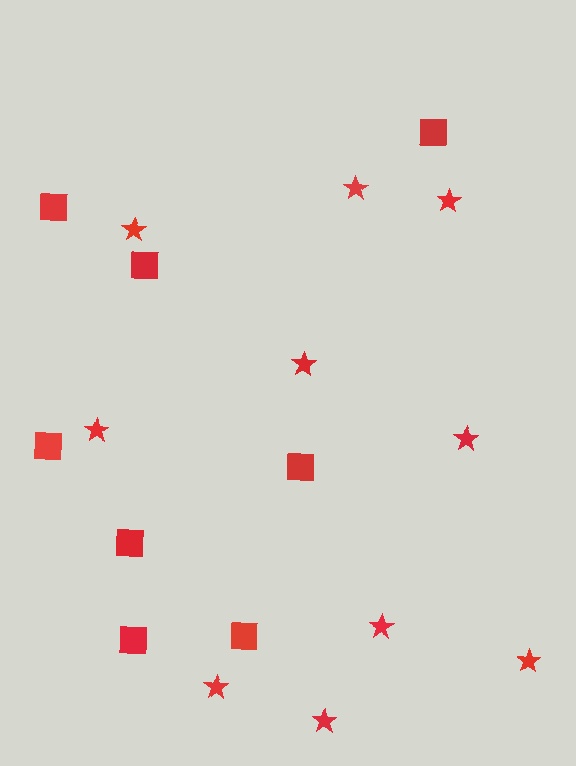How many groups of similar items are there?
There are 2 groups: one group of stars (10) and one group of squares (8).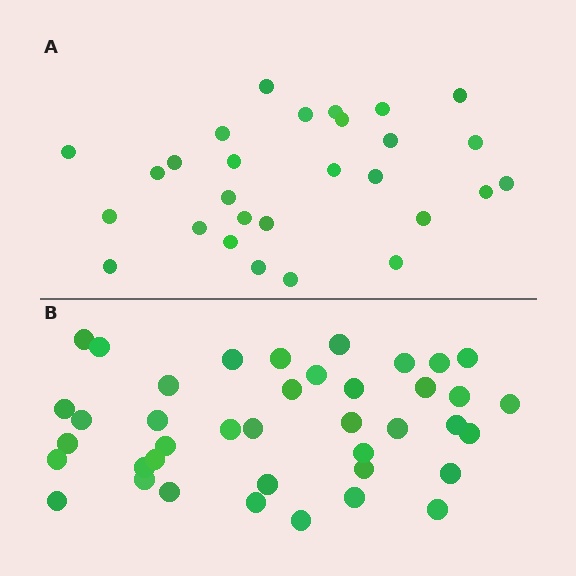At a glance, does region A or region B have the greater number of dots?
Region B (the bottom region) has more dots.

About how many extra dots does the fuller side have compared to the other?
Region B has roughly 12 or so more dots than region A.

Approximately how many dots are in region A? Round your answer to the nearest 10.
About 30 dots. (The exact count is 28, which rounds to 30.)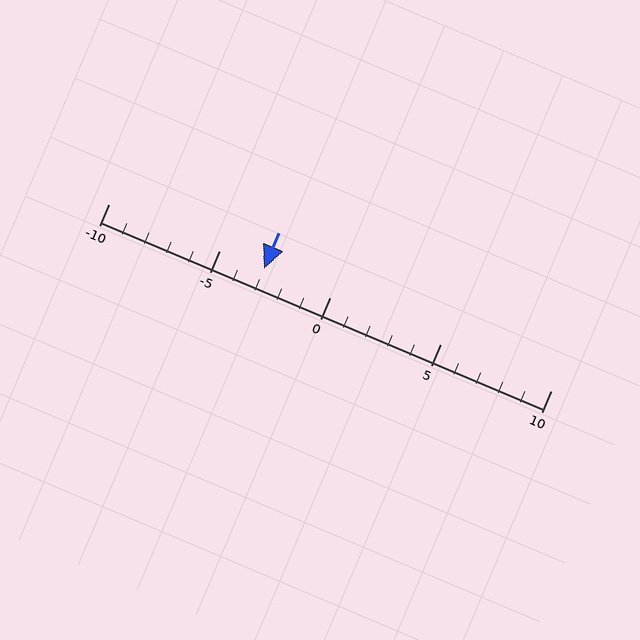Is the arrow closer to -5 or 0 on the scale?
The arrow is closer to -5.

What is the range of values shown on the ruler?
The ruler shows values from -10 to 10.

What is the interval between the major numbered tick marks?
The major tick marks are spaced 5 units apart.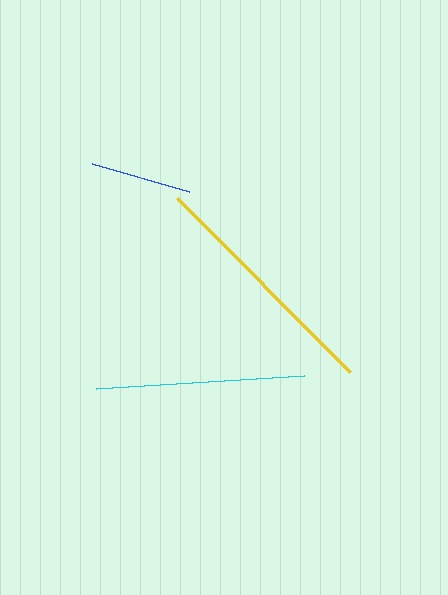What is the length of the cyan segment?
The cyan segment is approximately 209 pixels long.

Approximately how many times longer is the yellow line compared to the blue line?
The yellow line is approximately 2.4 times the length of the blue line.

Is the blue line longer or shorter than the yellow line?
The yellow line is longer than the blue line.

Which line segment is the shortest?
The blue line is the shortest at approximately 100 pixels.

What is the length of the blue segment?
The blue segment is approximately 100 pixels long.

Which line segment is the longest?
The yellow line is the longest at approximately 246 pixels.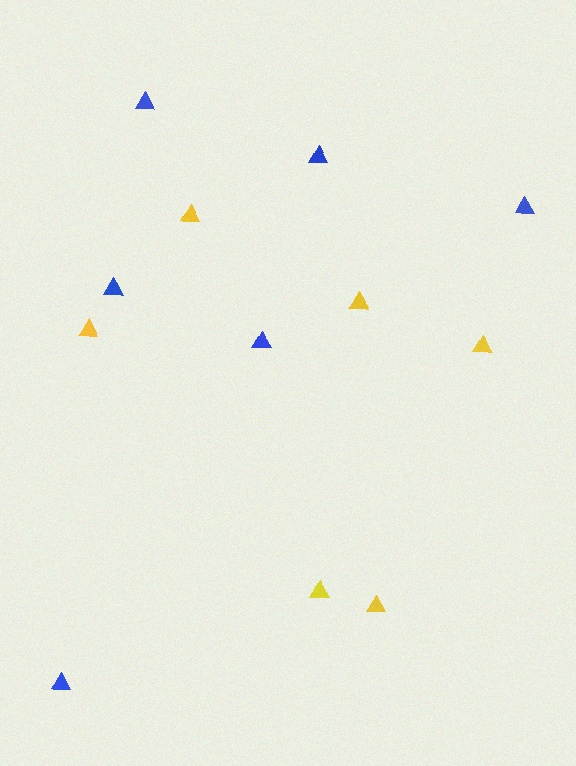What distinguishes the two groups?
There are 2 groups: one group of yellow triangles (6) and one group of blue triangles (6).